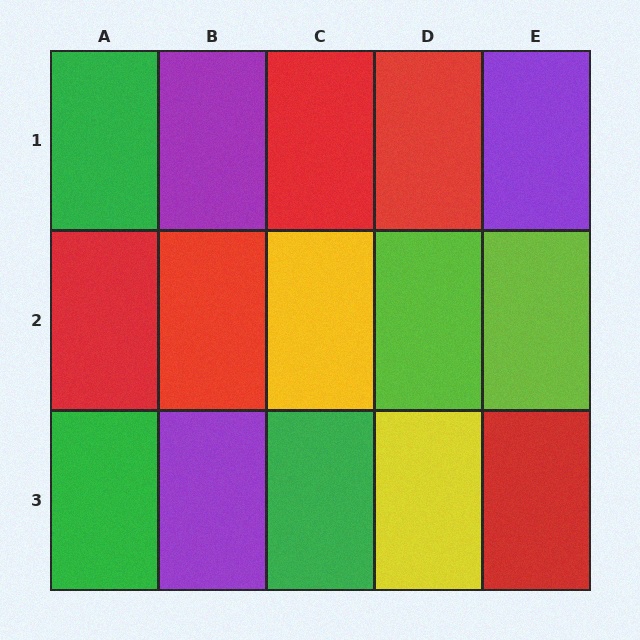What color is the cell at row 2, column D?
Lime.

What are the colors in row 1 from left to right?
Green, purple, red, red, purple.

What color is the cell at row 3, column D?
Yellow.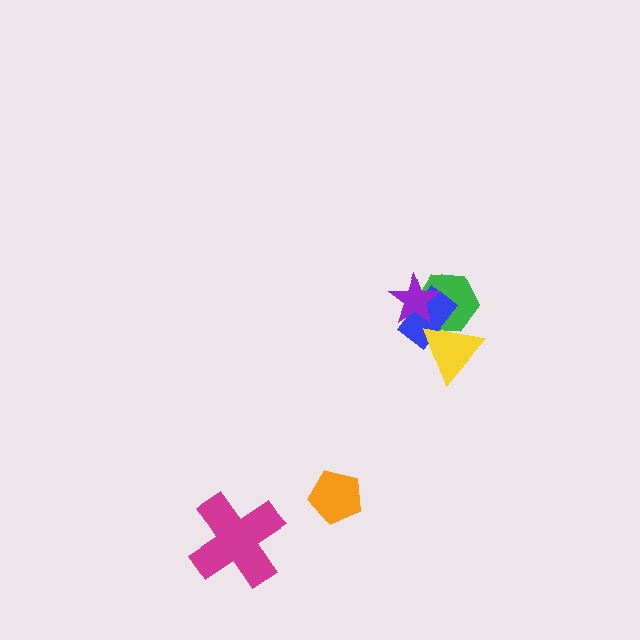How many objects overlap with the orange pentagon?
0 objects overlap with the orange pentagon.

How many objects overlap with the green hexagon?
3 objects overlap with the green hexagon.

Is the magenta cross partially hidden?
No, no other shape covers it.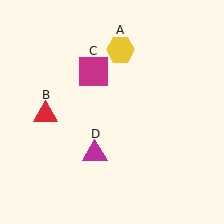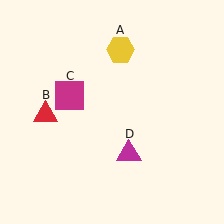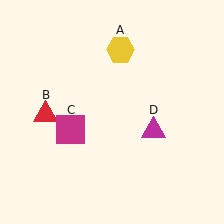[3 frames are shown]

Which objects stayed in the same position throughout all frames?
Yellow hexagon (object A) and red triangle (object B) remained stationary.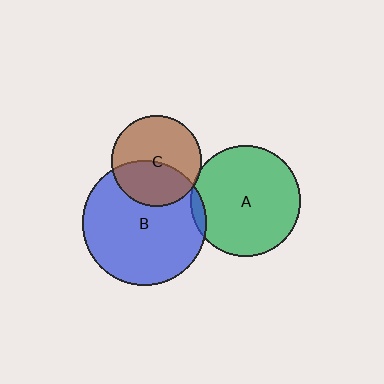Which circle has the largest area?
Circle B (blue).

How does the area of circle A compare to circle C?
Approximately 1.5 times.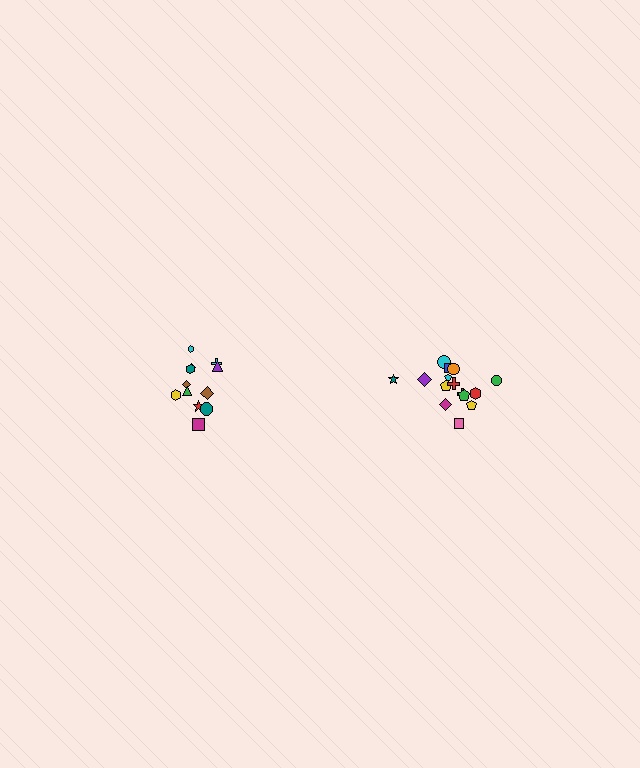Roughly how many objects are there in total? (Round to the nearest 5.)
Roughly 25 objects in total.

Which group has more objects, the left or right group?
The right group.